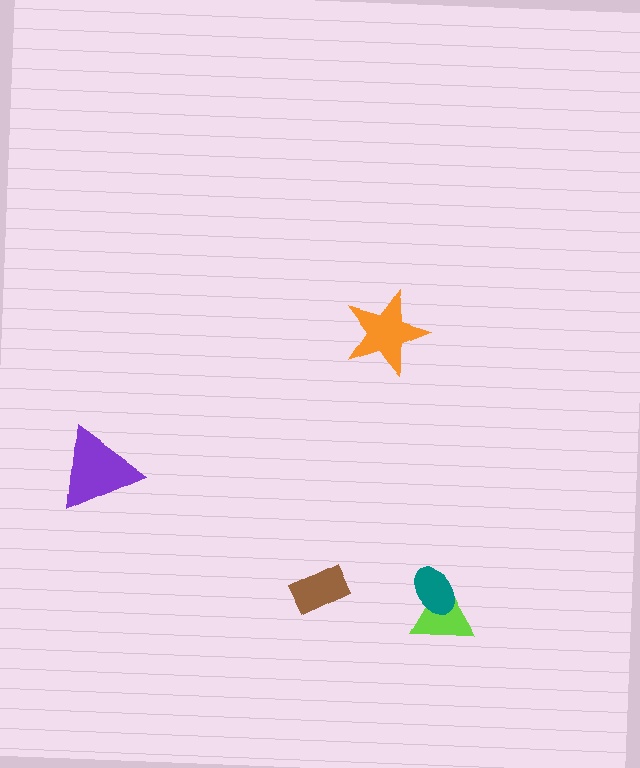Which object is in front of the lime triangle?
The teal ellipse is in front of the lime triangle.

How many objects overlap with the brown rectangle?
0 objects overlap with the brown rectangle.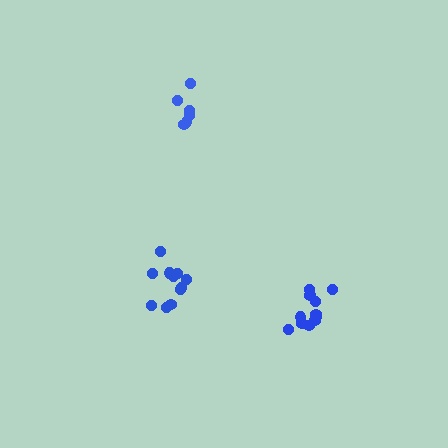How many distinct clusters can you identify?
There are 3 distinct clusters.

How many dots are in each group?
Group 1: 11 dots, Group 2: 11 dots, Group 3: 6 dots (28 total).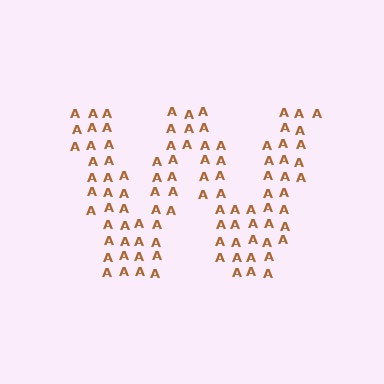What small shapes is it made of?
It is made of small letter A's.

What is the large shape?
The large shape is the letter W.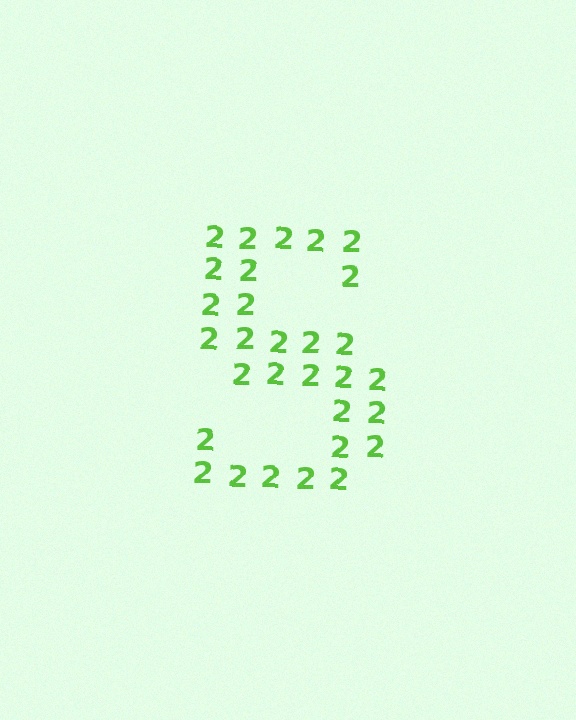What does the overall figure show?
The overall figure shows the letter S.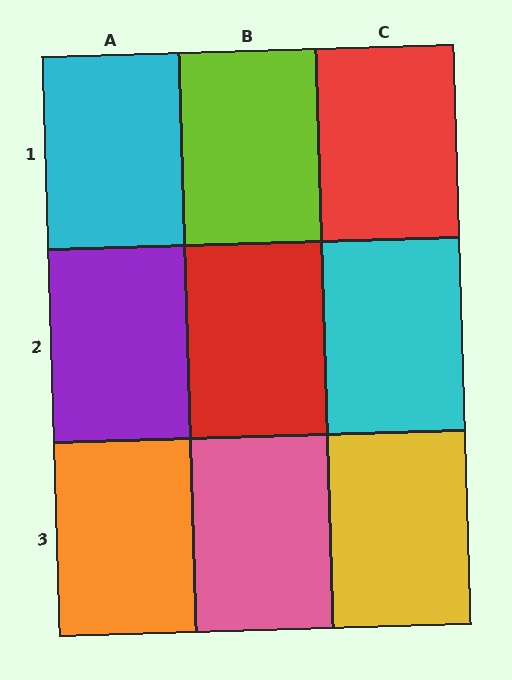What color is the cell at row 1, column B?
Lime.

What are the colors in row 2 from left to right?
Purple, red, cyan.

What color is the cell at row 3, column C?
Yellow.